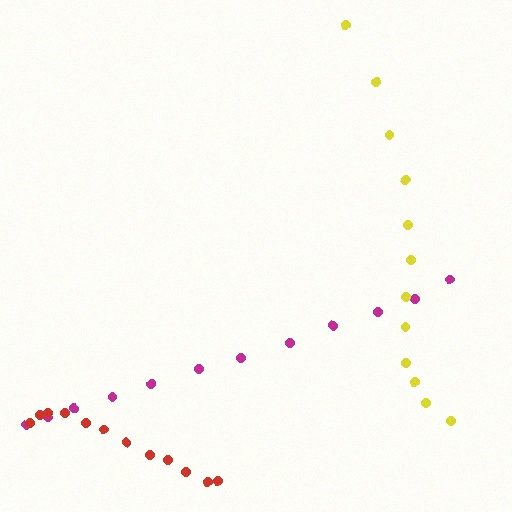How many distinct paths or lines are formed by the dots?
There are 3 distinct paths.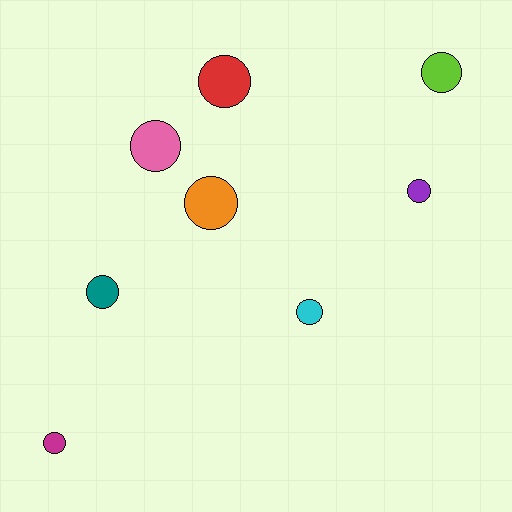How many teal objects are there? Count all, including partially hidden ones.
There is 1 teal object.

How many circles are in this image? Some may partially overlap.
There are 8 circles.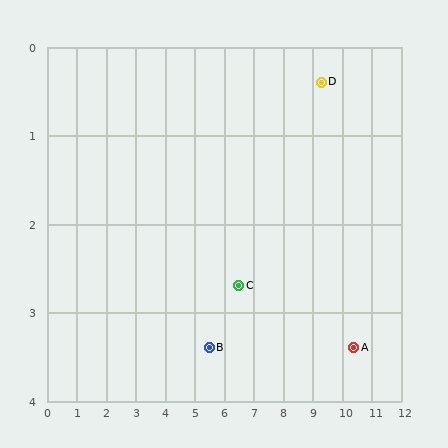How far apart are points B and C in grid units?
Points B and C are about 1.2 grid units apart.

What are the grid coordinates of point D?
Point D is at approximately (9.3, 0.4).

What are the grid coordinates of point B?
Point B is at approximately (5.5, 3.4).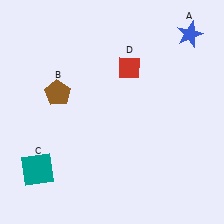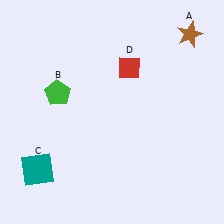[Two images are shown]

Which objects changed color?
A changed from blue to brown. B changed from brown to green.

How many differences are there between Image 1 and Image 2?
There are 2 differences between the two images.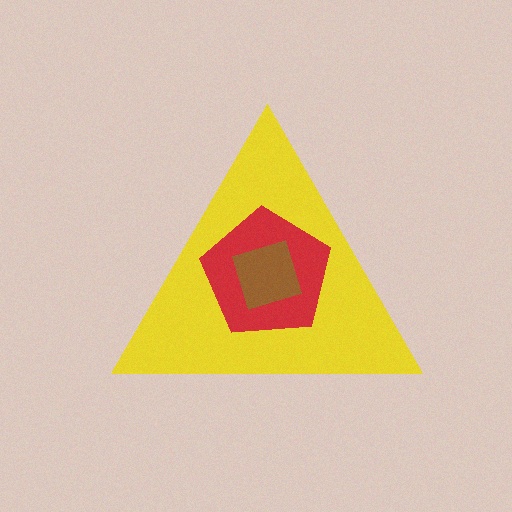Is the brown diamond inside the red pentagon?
Yes.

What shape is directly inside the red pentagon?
The brown diamond.